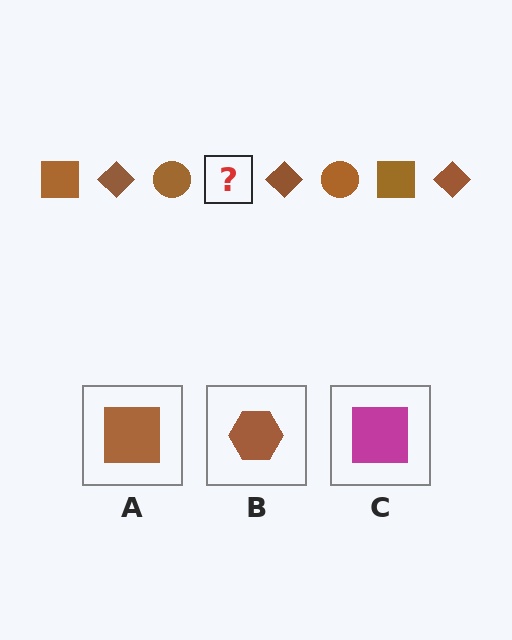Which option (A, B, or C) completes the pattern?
A.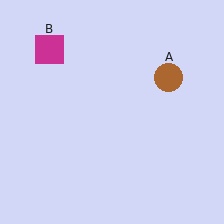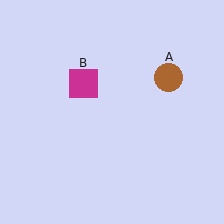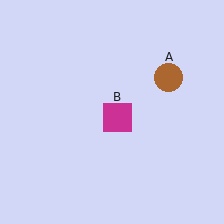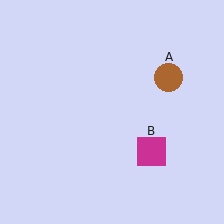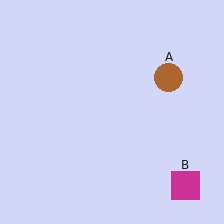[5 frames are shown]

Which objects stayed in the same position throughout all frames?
Brown circle (object A) remained stationary.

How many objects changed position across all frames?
1 object changed position: magenta square (object B).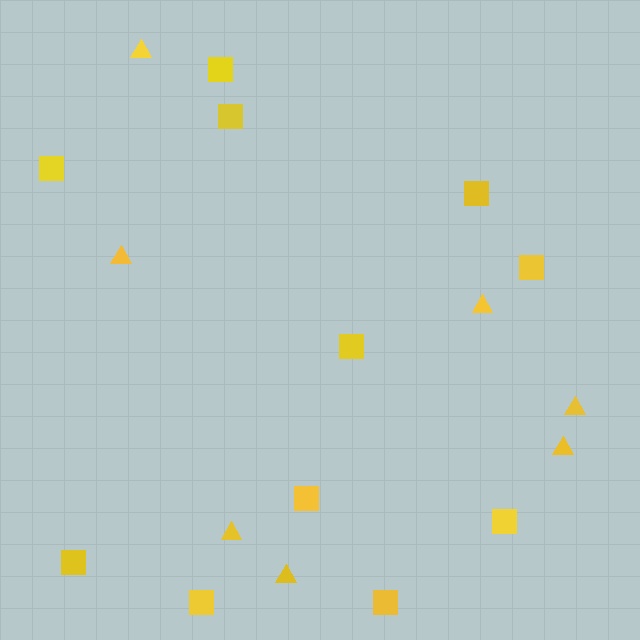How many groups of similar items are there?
There are 2 groups: one group of squares (11) and one group of triangles (7).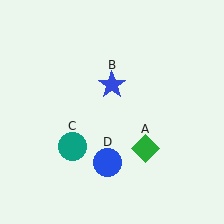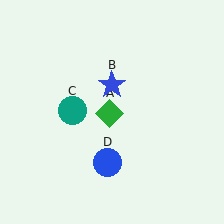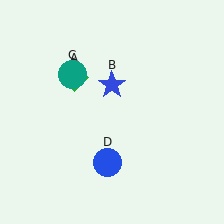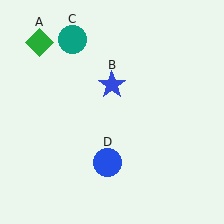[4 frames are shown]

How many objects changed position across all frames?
2 objects changed position: green diamond (object A), teal circle (object C).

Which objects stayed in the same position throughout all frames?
Blue star (object B) and blue circle (object D) remained stationary.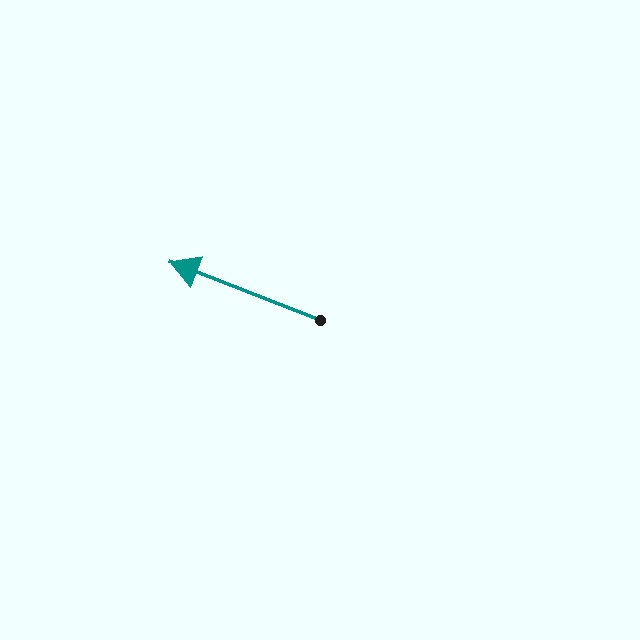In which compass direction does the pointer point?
West.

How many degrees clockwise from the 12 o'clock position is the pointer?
Approximately 291 degrees.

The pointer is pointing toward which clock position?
Roughly 10 o'clock.